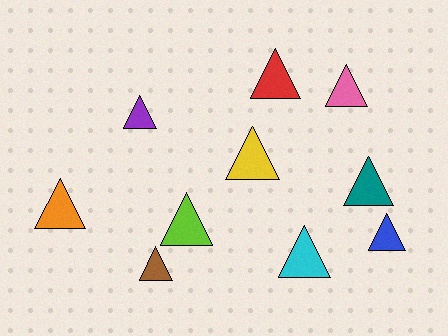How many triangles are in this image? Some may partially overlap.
There are 10 triangles.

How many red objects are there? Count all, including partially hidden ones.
There is 1 red object.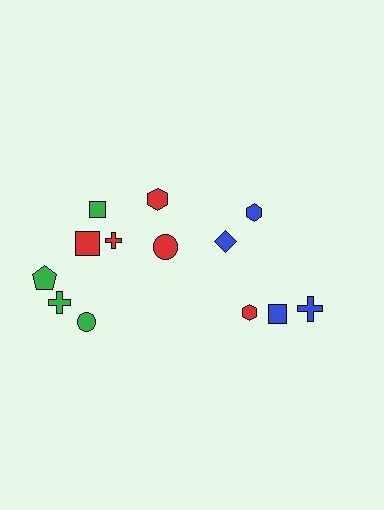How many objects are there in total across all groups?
There are 13 objects.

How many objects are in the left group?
There are 8 objects.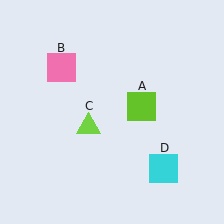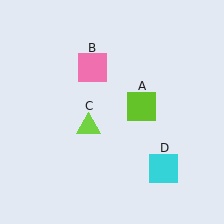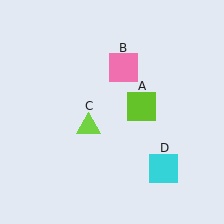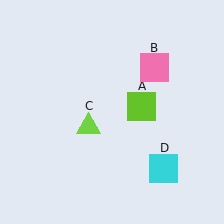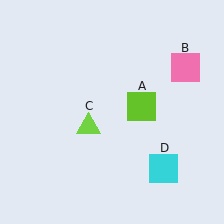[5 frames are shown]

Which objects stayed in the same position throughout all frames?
Lime square (object A) and lime triangle (object C) and cyan square (object D) remained stationary.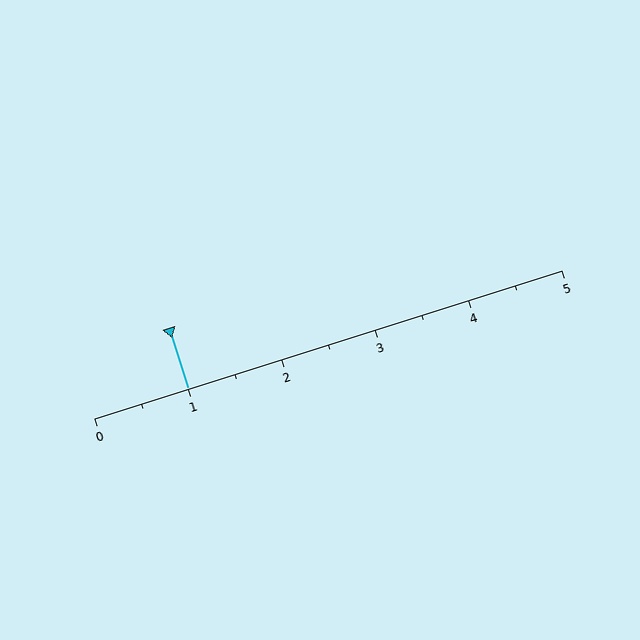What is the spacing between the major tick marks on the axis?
The major ticks are spaced 1 apart.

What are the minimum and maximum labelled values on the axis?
The axis runs from 0 to 5.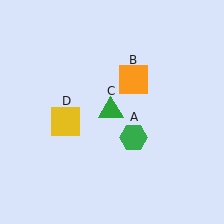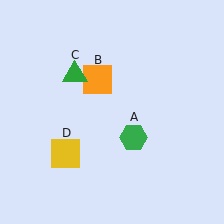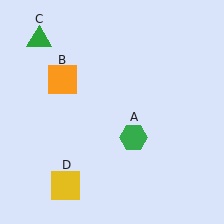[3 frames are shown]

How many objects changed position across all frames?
3 objects changed position: orange square (object B), green triangle (object C), yellow square (object D).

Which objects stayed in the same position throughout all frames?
Green hexagon (object A) remained stationary.